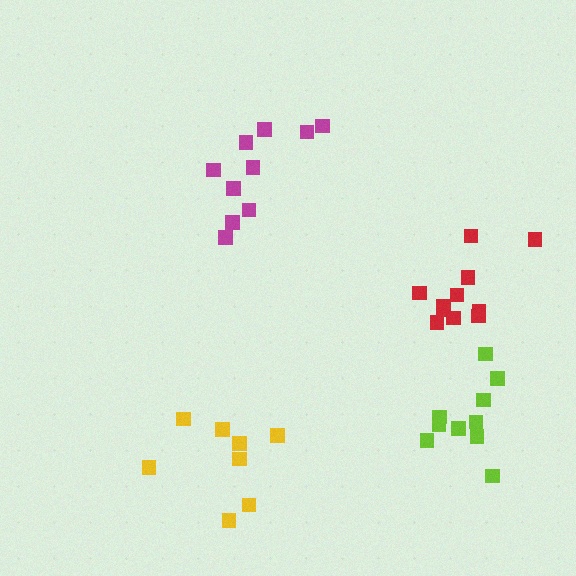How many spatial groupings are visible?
There are 4 spatial groupings.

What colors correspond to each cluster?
The clusters are colored: magenta, yellow, lime, red.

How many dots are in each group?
Group 1: 10 dots, Group 2: 8 dots, Group 3: 10 dots, Group 4: 11 dots (39 total).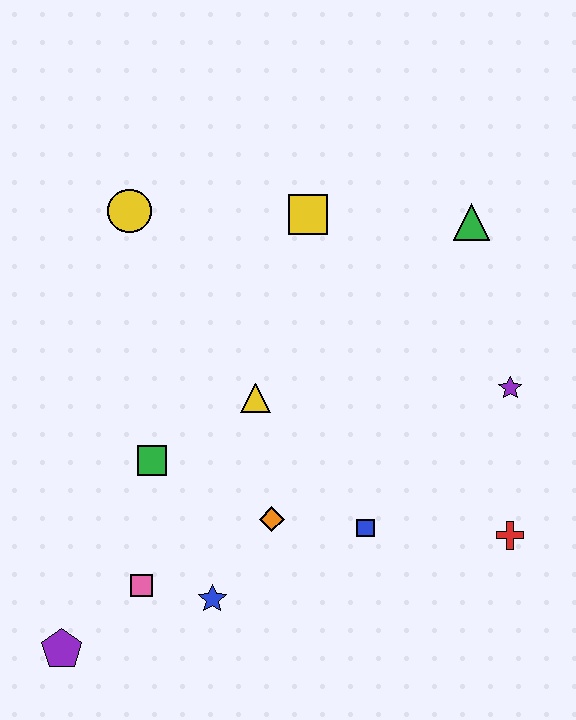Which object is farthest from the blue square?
The yellow circle is farthest from the blue square.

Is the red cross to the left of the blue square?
No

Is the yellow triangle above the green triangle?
No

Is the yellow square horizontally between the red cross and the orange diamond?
Yes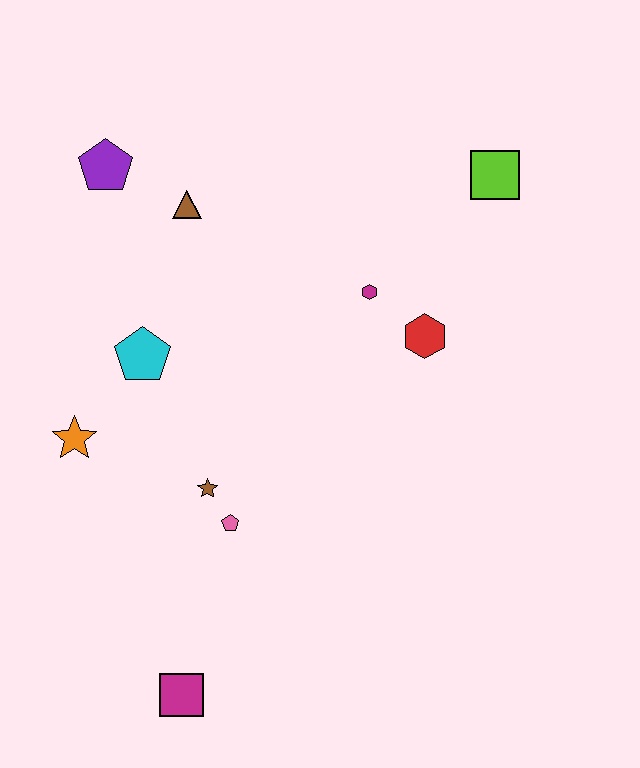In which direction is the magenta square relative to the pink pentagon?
The magenta square is below the pink pentagon.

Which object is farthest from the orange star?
The lime square is farthest from the orange star.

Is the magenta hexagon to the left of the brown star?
No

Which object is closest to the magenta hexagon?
The red hexagon is closest to the magenta hexagon.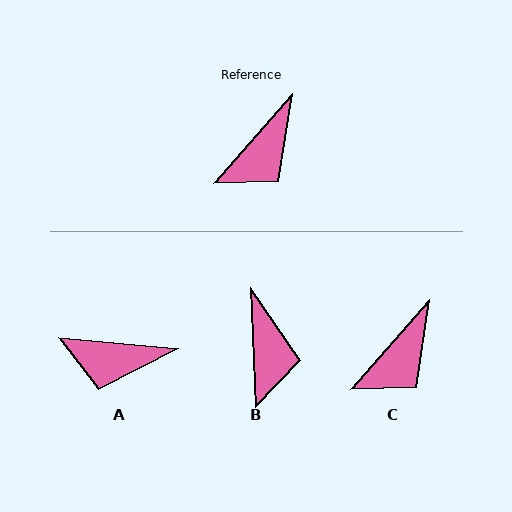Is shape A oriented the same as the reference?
No, it is off by about 54 degrees.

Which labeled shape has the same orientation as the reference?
C.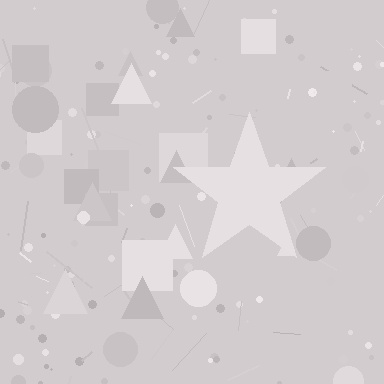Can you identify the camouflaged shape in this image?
The camouflaged shape is a star.